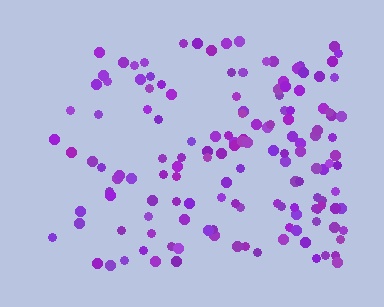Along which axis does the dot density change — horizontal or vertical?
Horizontal.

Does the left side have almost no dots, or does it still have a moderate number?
Still a moderate number, just noticeably fewer than the right.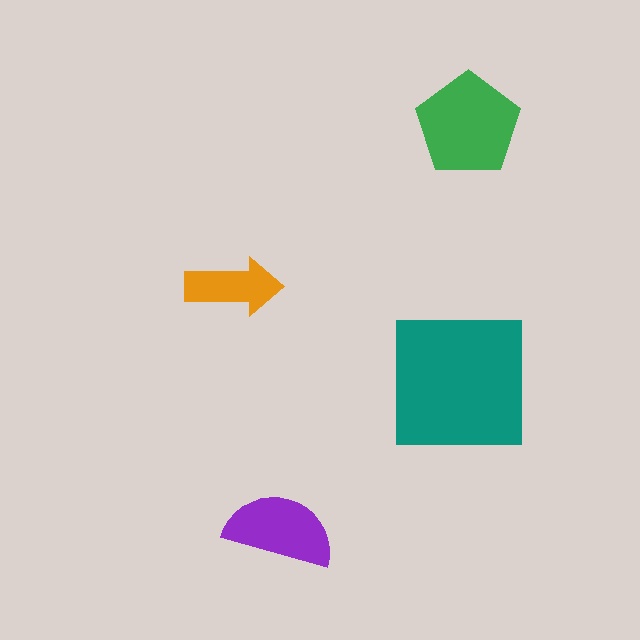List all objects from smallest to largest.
The orange arrow, the purple semicircle, the green pentagon, the teal square.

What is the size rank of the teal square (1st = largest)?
1st.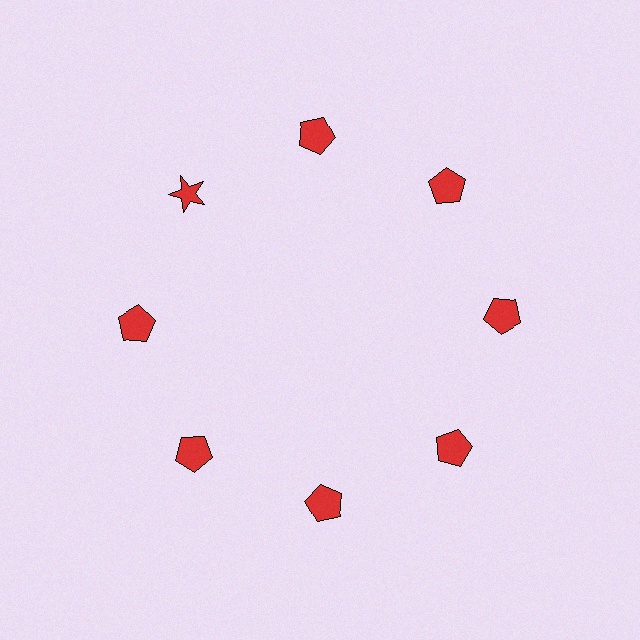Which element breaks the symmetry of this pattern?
The red star at roughly the 10 o'clock position breaks the symmetry. All other shapes are red pentagons.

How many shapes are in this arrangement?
There are 8 shapes arranged in a ring pattern.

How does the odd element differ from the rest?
It has a different shape: star instead of pentagon.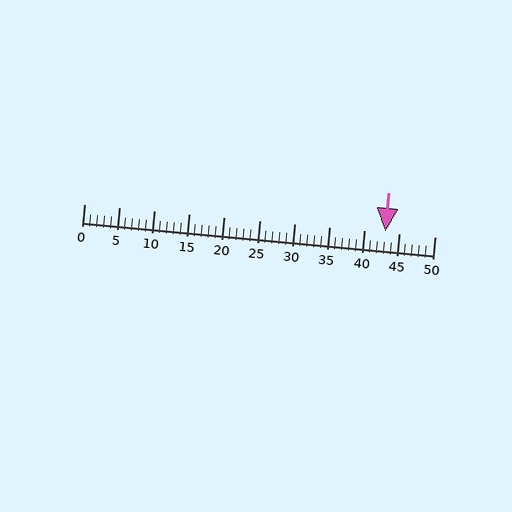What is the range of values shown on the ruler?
The ruler shows values from 0 to 50.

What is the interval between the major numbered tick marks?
The major tick marks are spaced 5 units apart.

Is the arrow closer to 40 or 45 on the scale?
The arrow is closer to 45.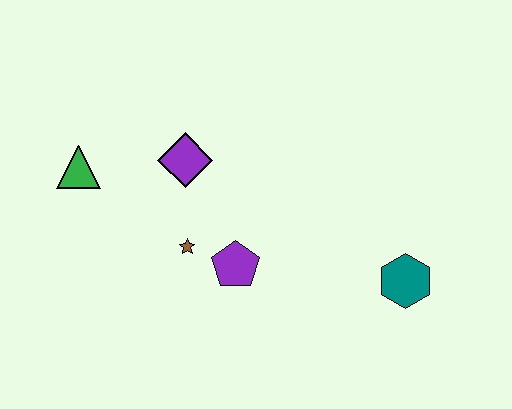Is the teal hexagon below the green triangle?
Yes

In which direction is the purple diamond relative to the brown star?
The purple diamond is above the brown star.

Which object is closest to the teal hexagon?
The purple pentagon is closest to the teal hexagon.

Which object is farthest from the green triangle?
The teal hexagon is farthest from the green triangle.